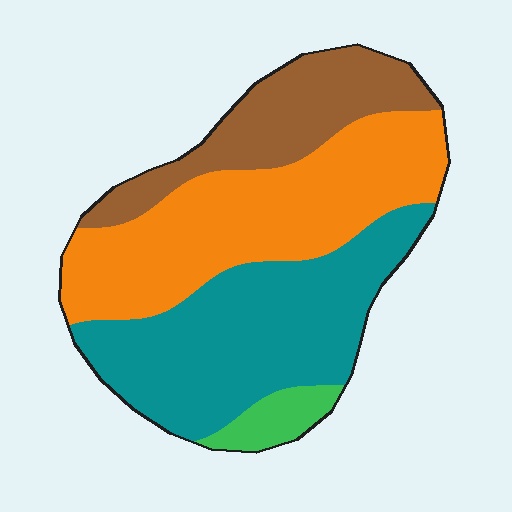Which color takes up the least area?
Green, at roughly 5%.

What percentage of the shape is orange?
Orange takes up between a third and a half of the shape.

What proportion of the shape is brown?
Brown takes up about one fifth (1/5) of the shape.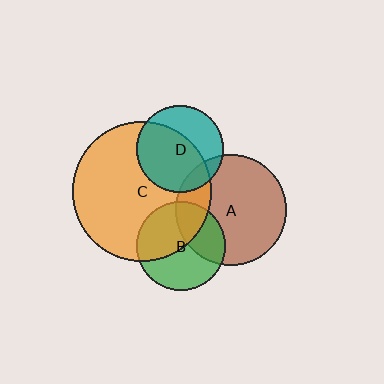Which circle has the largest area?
Circle C (orange).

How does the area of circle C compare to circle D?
Approximately 2.5 times.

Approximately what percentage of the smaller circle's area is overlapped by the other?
Approximately 20%.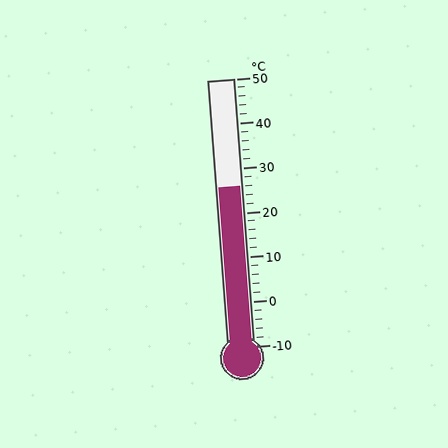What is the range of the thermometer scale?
The thermometer scale ranges from -10°C to 50°C.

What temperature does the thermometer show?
The thermometer shows approximately 26°C.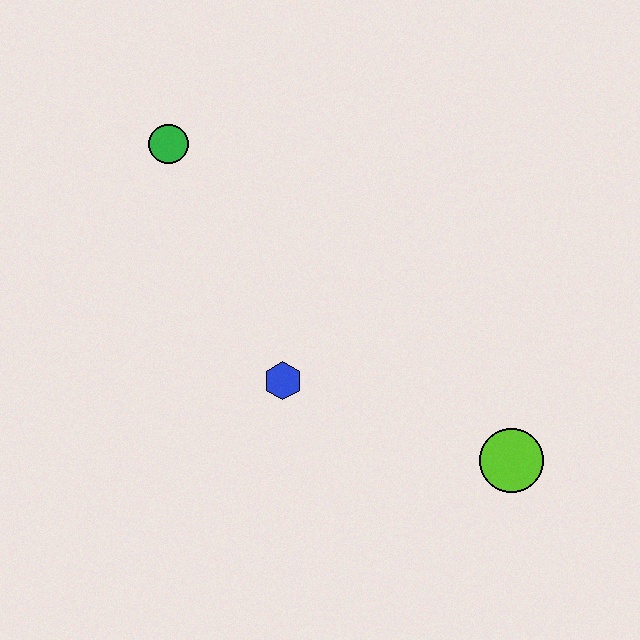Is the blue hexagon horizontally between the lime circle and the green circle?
Yes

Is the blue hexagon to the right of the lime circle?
No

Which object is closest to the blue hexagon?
The lime circle is closest to the blue hexagon.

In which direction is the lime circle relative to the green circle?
The lime circle is to the right of the green circle.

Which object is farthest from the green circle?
The lime circle is farthest from the green circle.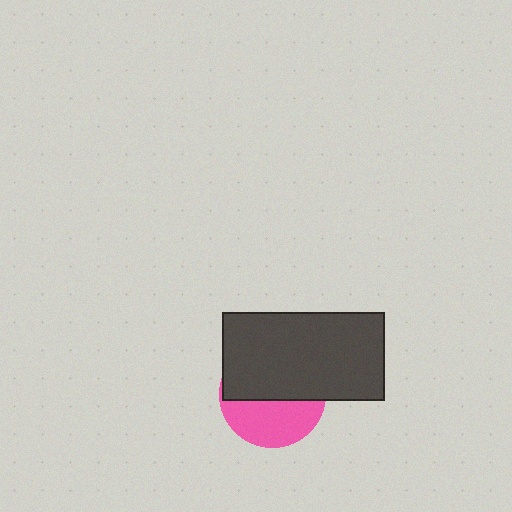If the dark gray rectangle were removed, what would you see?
You would see the complete pink circle.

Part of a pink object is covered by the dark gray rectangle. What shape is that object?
It is a circle.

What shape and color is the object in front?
The object in front is a dark gray rectangle.